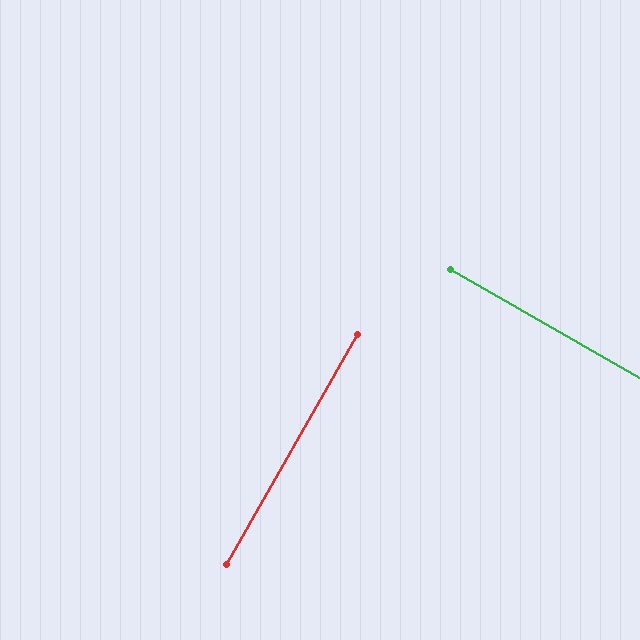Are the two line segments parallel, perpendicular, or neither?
Perpendicular — they meet at approximately 90°.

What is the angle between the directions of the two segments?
Approximately 90 degrees.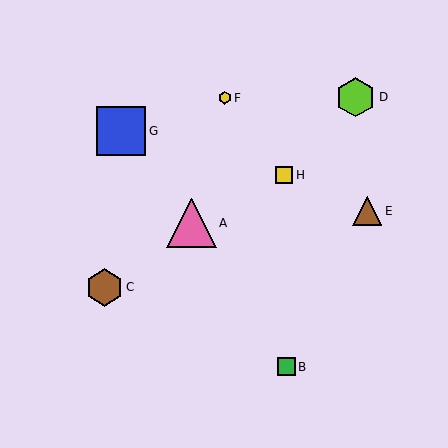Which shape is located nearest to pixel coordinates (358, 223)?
The brown triangle (labeled E) at (367, 211) is nearest to that location.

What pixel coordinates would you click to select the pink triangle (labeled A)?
Click at (192, 223) to select the pink triangle A.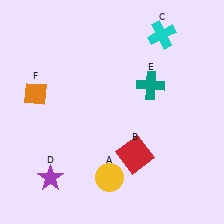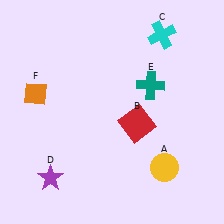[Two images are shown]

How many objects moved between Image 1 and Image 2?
2 objects moved between the two images.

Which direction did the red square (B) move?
The red square (B) moved up.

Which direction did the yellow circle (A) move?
The yellow circle (A) moved right.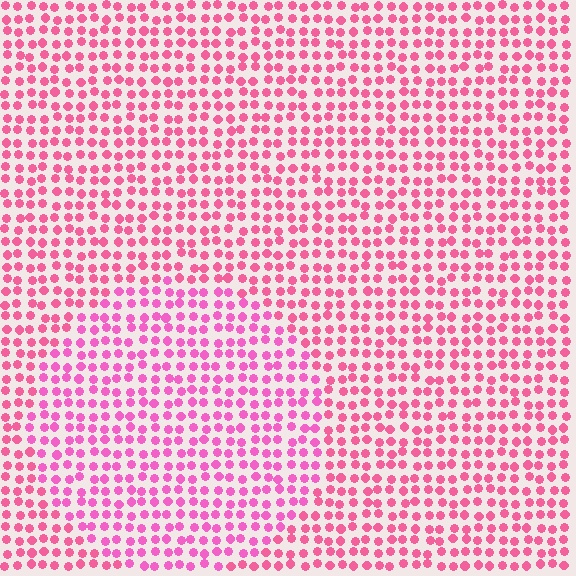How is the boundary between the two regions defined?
The boundary is defined purely by a slight shift in hue (about 19 degrees). Spacing, size, and orientation are identical on both sides.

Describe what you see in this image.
The image is filled with small pink elements in a uniform arrangement. A circle-shaped region is visible where the elements are tinted to a slightly different hue, forming a subtle color boundary.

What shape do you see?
I see a circle.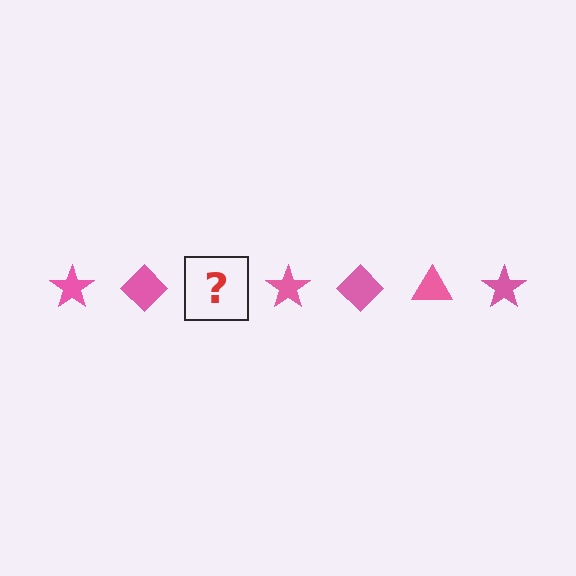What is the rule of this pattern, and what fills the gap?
The rule is that the pattern cycles through star, diamond, triangle shapes in pink. The gap should be filled with a pink triangle.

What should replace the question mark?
The question mark should be replaced with a pink triangle.